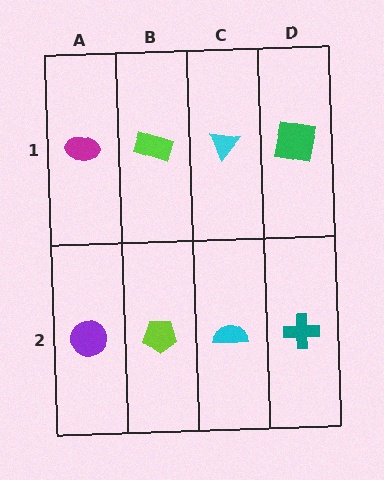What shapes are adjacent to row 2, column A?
A magenta ellipse (row 1, column A), a lime pentagon (row 2, column B).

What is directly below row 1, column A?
A purple circle.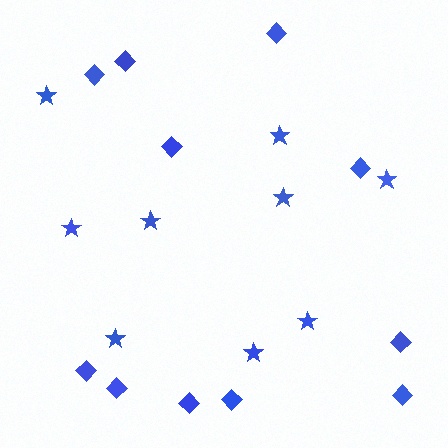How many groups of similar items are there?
There are 2 groups: one group of stars (9) and one group of diamonds (11).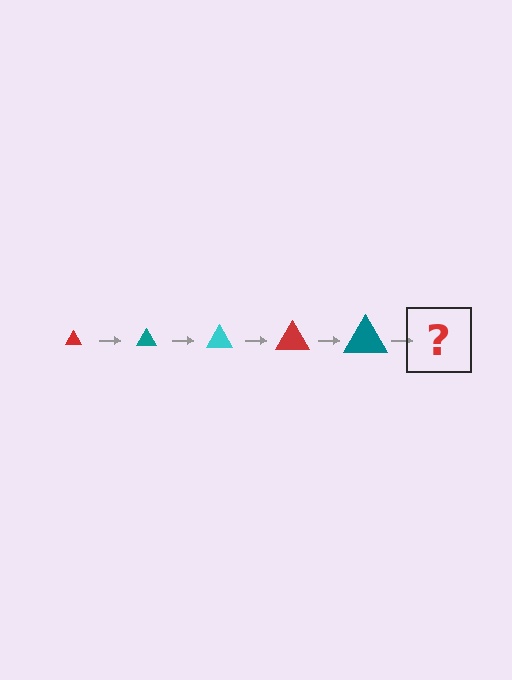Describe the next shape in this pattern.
It should be a cyan triangle, larger than the previous one.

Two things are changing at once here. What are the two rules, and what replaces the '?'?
The two rules are that the triangle grows larger each step and the color cycles through red, teal, and cyan. The '?' should be a cyan triangle, larger than the previous one.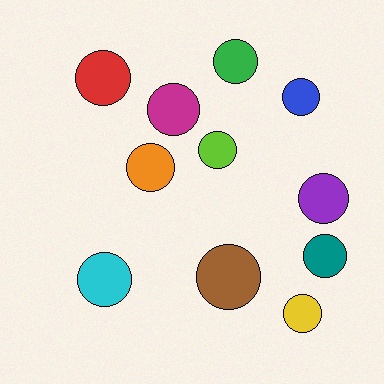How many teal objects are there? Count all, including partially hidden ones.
There is 1 teal object.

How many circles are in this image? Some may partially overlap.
There are 11 circles.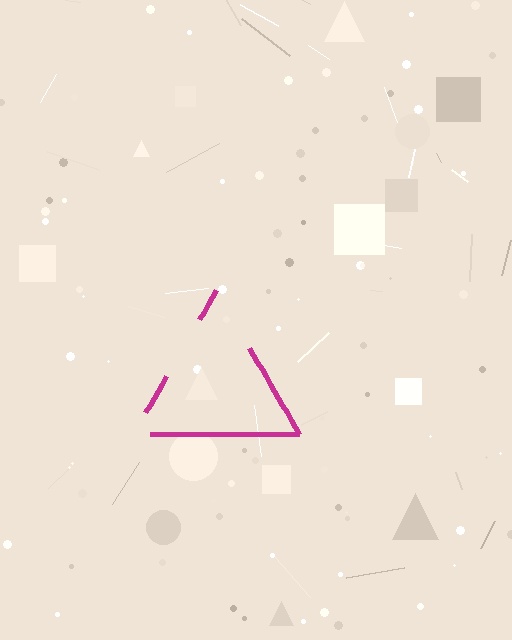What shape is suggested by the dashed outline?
The dashed outline suggests a triangle.